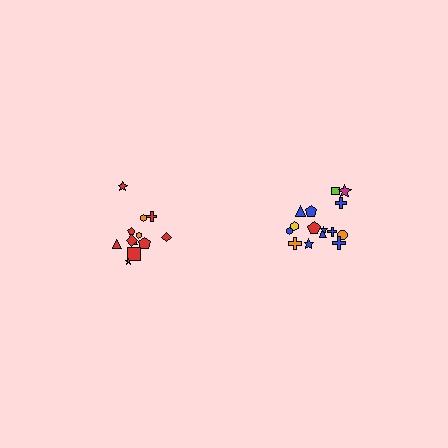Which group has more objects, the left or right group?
The right group.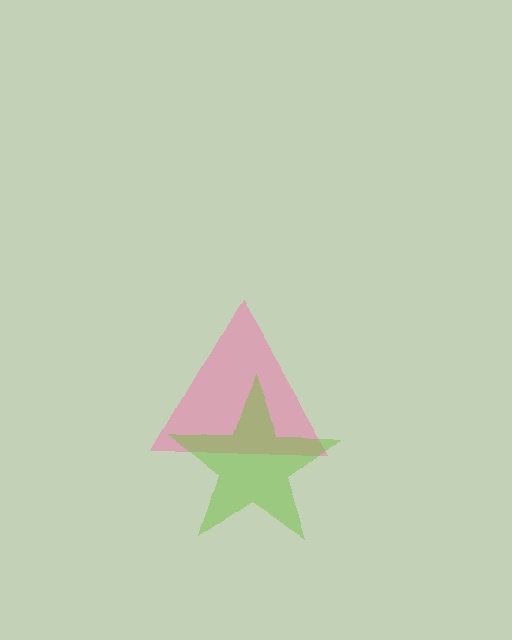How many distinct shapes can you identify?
There are 2 distinct shapes: a pink triangle, a lime star.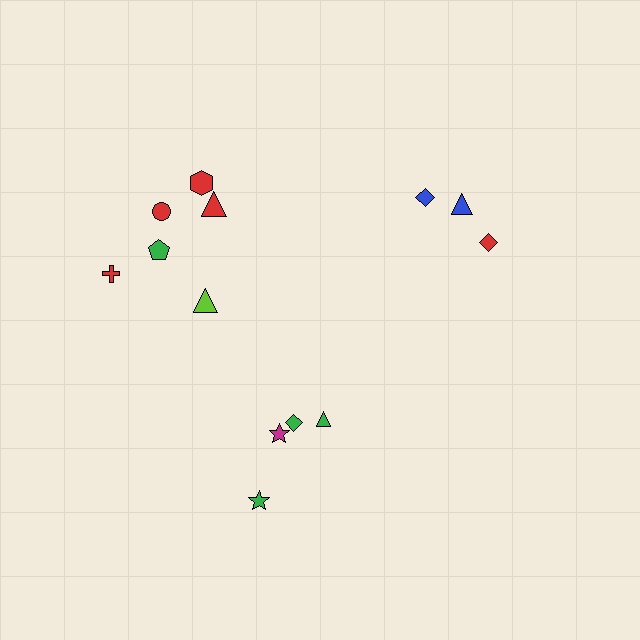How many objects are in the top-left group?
There are 6 objects.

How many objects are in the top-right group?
There are 3 objects.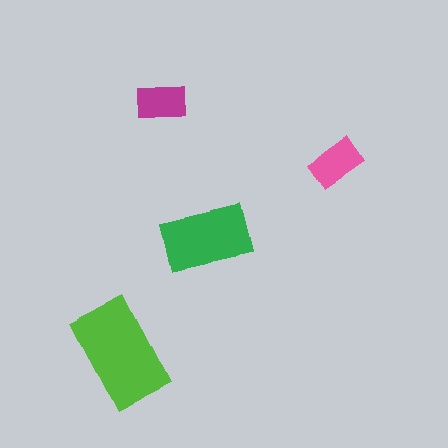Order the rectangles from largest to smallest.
the lime one, the green one, the pink one, the magenta one.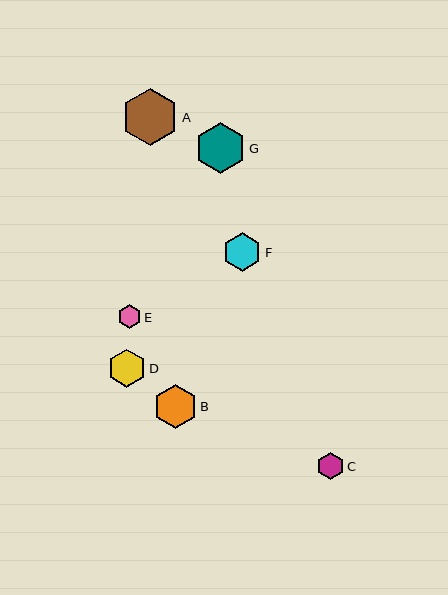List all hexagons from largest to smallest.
From largest to smallest: A, G, B, F, D, C, E.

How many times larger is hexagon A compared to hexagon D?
Hexagon A is approximately 1.5 times the size of hexagon D.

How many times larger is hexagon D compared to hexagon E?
Hexagon D is approximately 1.6 times the size of hexagon E.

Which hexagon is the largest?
Hexagon A is the largest with a size of approximately 57 pixels.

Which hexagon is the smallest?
Hexagon E is the smallest with a size of approximately 24 pixels.